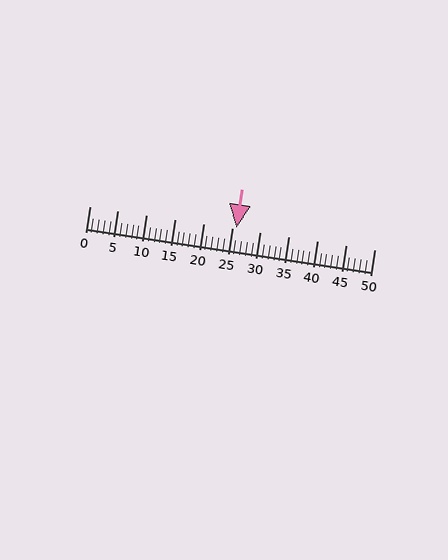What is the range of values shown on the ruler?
The ruler shows values from 0 to 50.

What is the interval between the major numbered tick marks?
The major tick marks are spaced 5 units apart.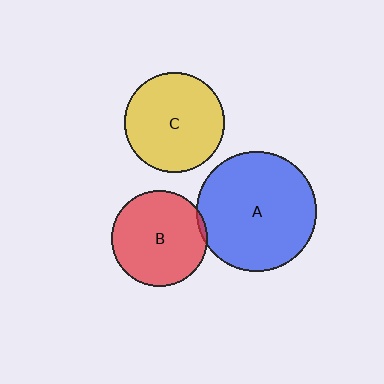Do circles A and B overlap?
Yes.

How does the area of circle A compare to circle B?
Approximately 1.6 times.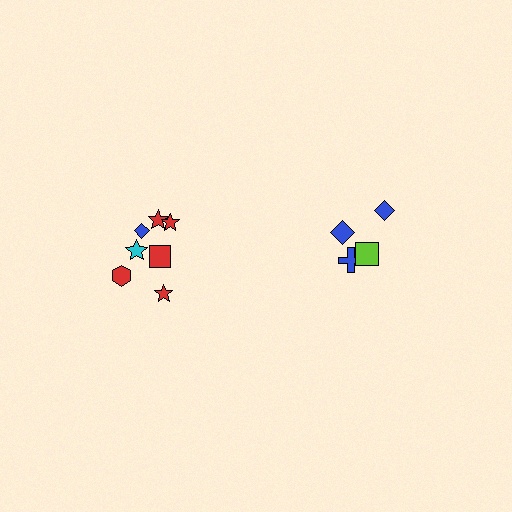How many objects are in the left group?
There are 7 objects.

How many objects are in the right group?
There are 4 objects.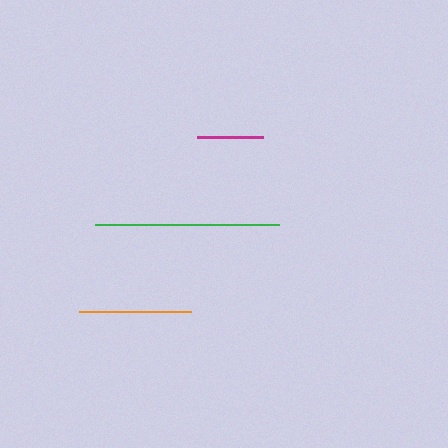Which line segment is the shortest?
The magenta line is the shortest at approximately 66 pixels.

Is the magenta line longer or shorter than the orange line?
The orange line is longer than the magenta line.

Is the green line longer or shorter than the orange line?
The green line is longer than the orange line.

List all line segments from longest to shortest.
From longest to shortest: green, orange, magenta.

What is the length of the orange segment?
The orange segment is approximately 112 pixels long.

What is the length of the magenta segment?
The magenta segment is approximately 66 pixels long.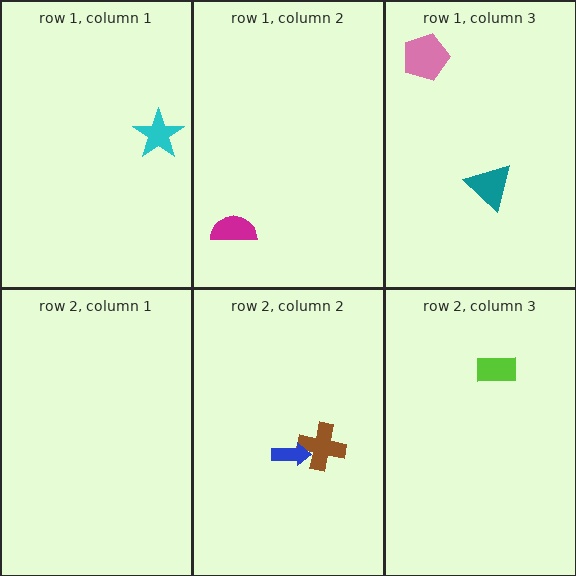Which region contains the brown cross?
The row 2, column 2 region.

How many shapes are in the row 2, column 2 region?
2.